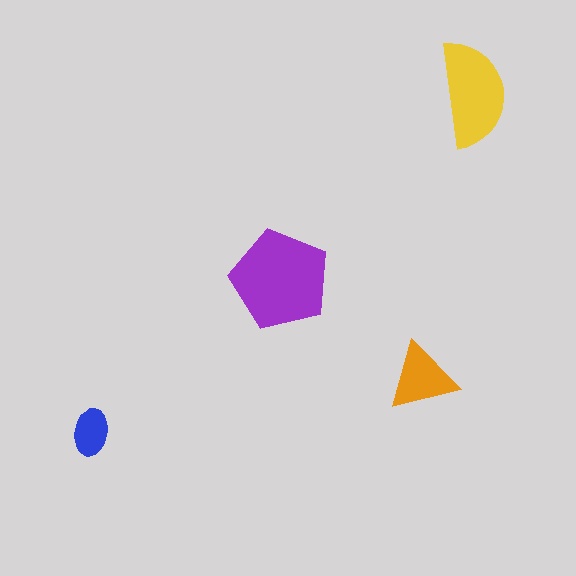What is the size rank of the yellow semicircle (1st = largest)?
2nd.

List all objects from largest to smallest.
The purple pentagon, the yellow semicircle, the orange triangle, the blue ellipse.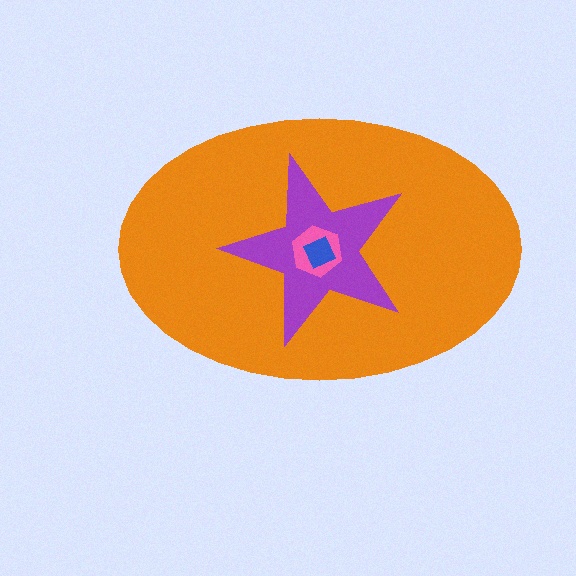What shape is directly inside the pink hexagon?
The blue diamond.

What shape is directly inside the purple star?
The pink hexagon.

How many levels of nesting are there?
4.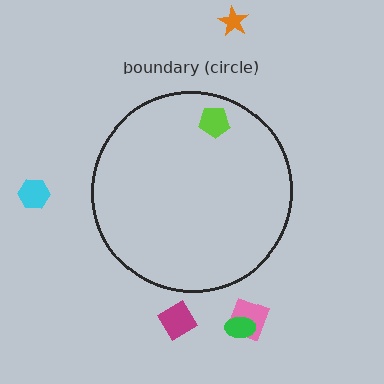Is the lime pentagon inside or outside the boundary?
Inside.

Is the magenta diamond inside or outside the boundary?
Outside.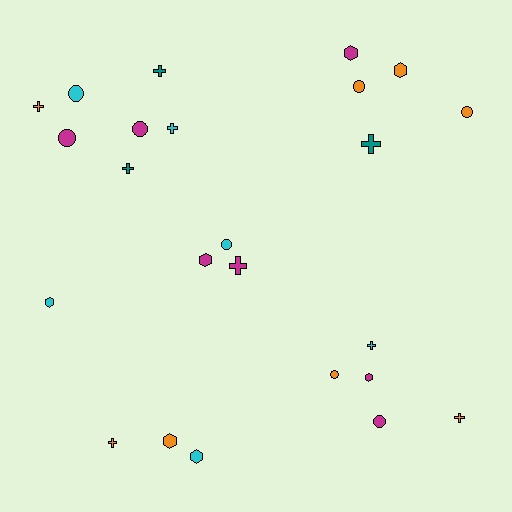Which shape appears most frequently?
Cross, with 9 objects.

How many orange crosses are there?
There are 3 orange crosses.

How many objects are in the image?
There are 24 objects.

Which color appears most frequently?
Orange, with 8 objects.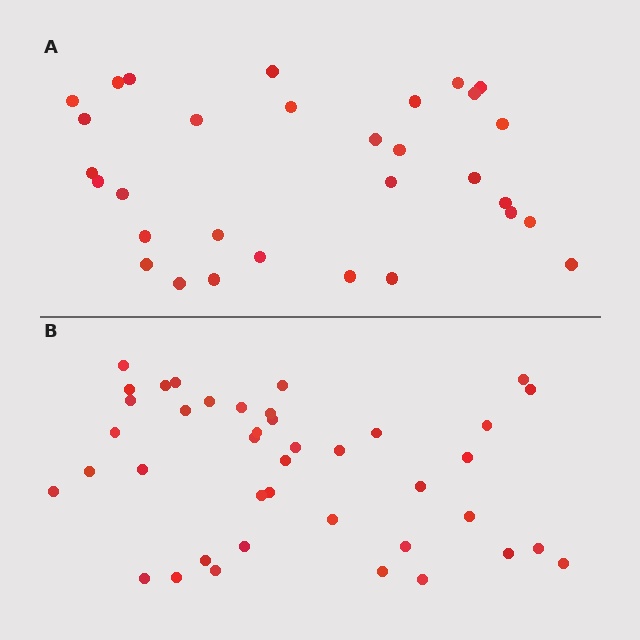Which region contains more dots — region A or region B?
Region B (the bottom region) has more dots.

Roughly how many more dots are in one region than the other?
Region B has roughly 10 or so more dots than region A.